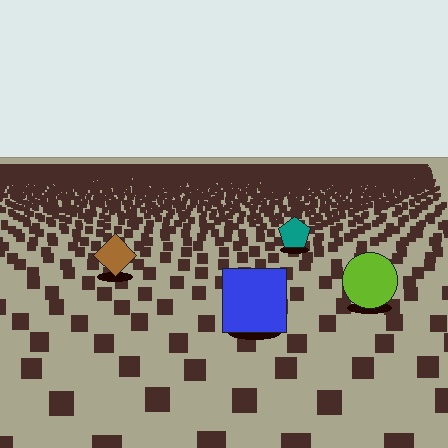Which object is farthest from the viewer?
The teal pentagon is farthest from the viewer. It appears smaller and the ground texture around it is denser.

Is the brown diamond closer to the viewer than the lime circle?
No. The lime circle is closer — you can tell from the texture gradient: the ground texture is coarser near it.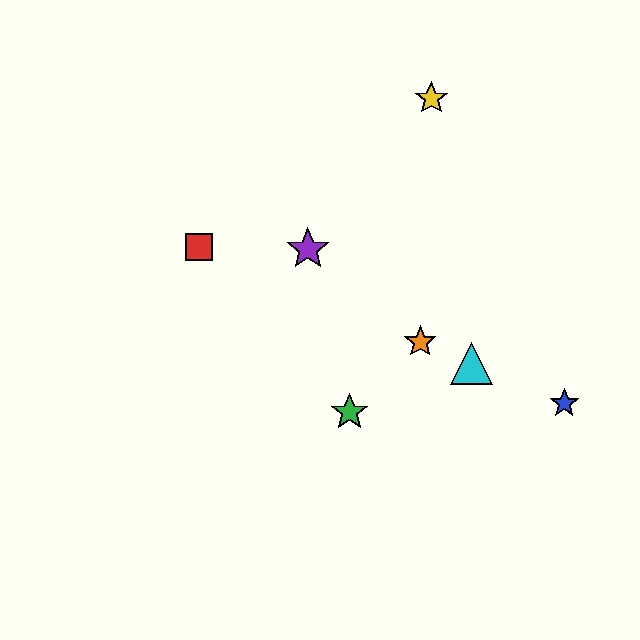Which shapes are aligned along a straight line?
The red square, the blue star, the orange star, the cyan triangle are aligned along a straight line.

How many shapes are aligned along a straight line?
4 shapes (the red square, the blue star, the orange star, the cyan triangle) are aligned along a straight line.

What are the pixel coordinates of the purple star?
The purple star is at (308, 249).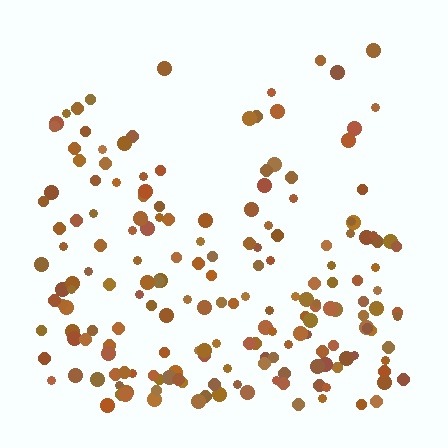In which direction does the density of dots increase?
From top to bottom, with the bottom side densest.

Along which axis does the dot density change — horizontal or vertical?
Vertical.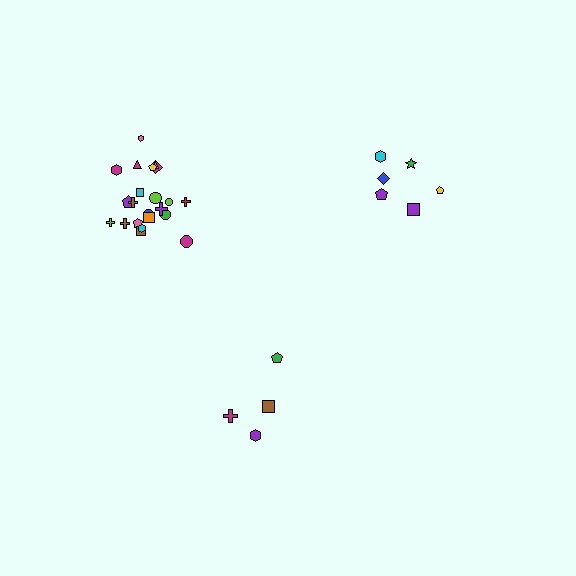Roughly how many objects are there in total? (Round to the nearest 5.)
Roughly 30 objects in total.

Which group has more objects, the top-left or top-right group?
The top-left group.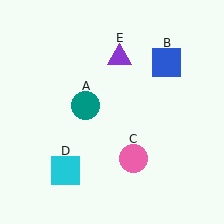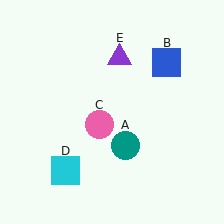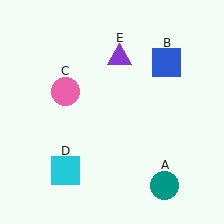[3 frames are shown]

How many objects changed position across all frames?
2 objects changed position: teal circle (object A), pink circle (object C).